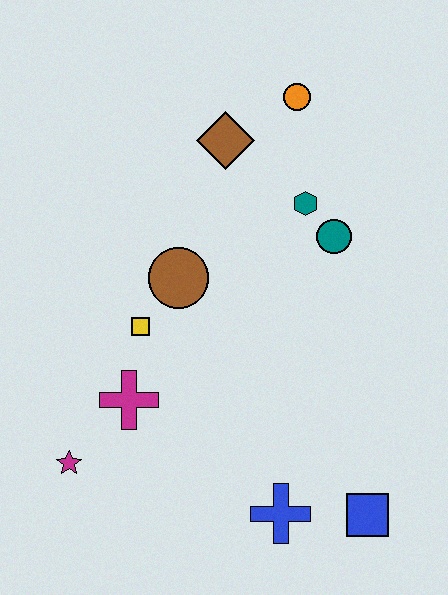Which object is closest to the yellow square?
The brown circle is closest to the yellow square.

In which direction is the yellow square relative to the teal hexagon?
The yellow square is to the left of the teal hexagon.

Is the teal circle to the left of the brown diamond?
No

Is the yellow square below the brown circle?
Yes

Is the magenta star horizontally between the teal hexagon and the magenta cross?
No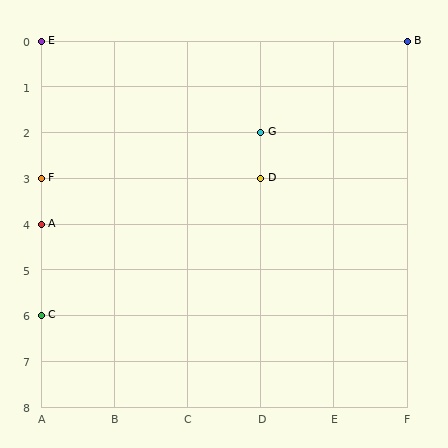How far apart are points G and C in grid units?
Points G and C are 3 columns and 4 rows apart (about 5.0 grid units diagonally).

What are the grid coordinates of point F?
Point F is at grid coordinates (A, 3).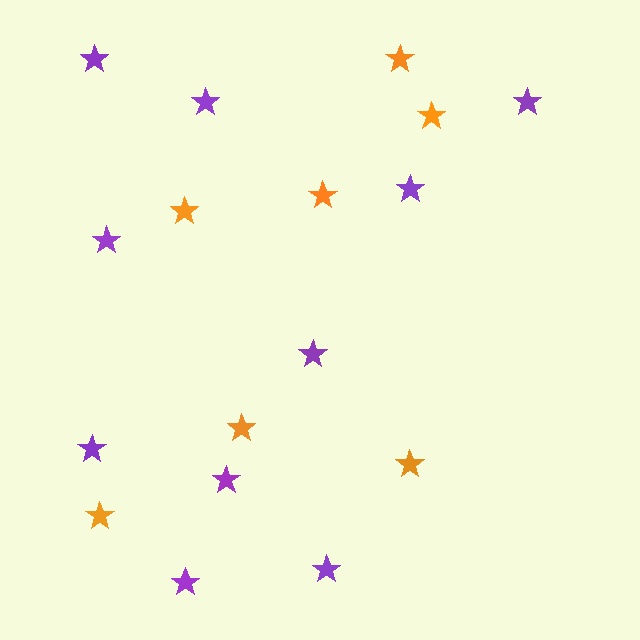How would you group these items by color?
There are 2 groups: one group of orange stars (7) and one group of purple stars (10).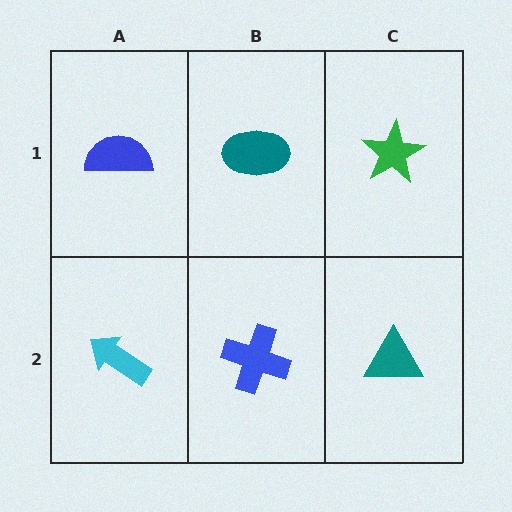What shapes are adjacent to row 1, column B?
A blue cross (row 2, column B), a blue semicircle (row 1, column A), a green star (row 1, column C).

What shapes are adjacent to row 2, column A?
A blue semicircle (row 1, column A), a blue cross (row 2, column B).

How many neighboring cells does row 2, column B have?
3.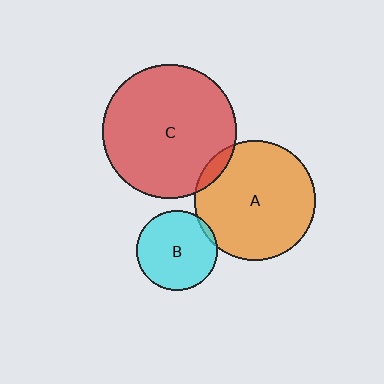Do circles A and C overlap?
Yes.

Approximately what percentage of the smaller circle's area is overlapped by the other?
Approximately 5%.